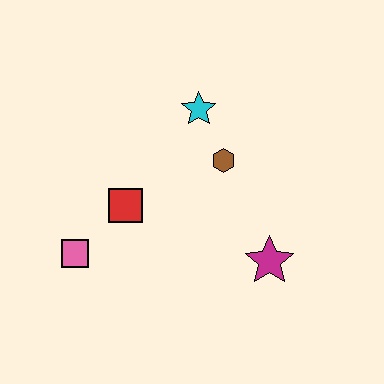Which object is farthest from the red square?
The magenta star is farthest from the red square.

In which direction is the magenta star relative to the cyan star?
The magenta star is below the cyan star.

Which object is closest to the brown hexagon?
The cyan star is closest to the brown hexagon.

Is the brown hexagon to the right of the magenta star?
No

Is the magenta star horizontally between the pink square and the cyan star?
No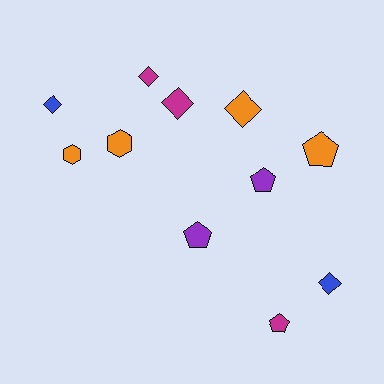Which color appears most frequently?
Orange, with 4 objects.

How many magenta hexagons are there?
There are no magenta hexagons.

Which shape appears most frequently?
Diamond, with 5 objects.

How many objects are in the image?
There are 11 objects.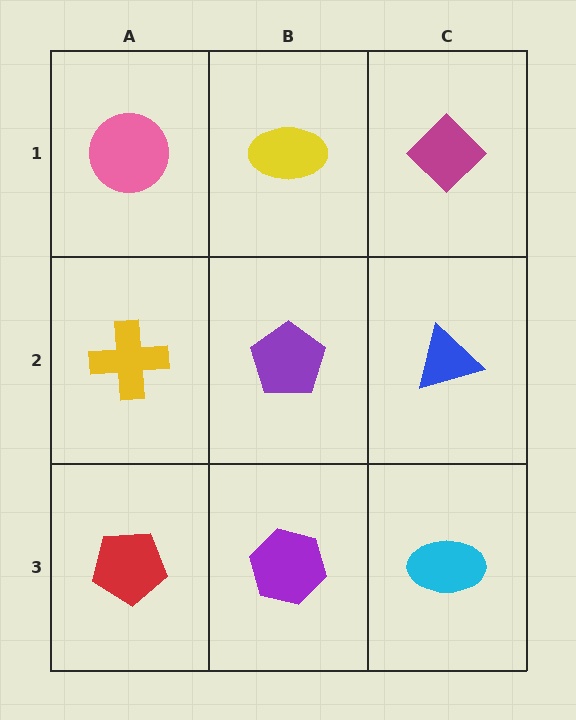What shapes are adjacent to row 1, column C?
A blue triangle (row 2, column C), a yellow ellipse (row 1, column B).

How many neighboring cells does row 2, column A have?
3.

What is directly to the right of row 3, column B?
A cyan ellipse.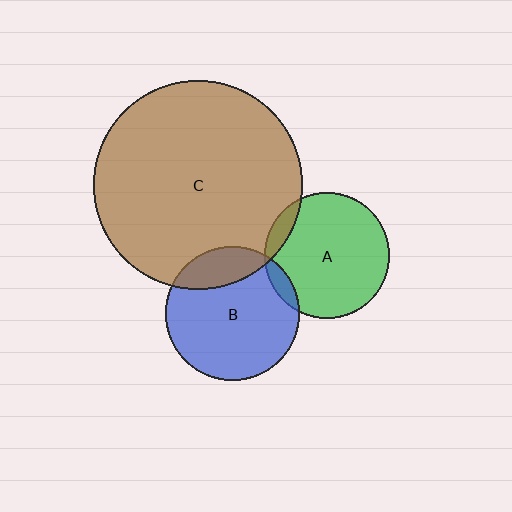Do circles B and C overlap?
Yes.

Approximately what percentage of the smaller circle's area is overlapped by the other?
Approximately 20%.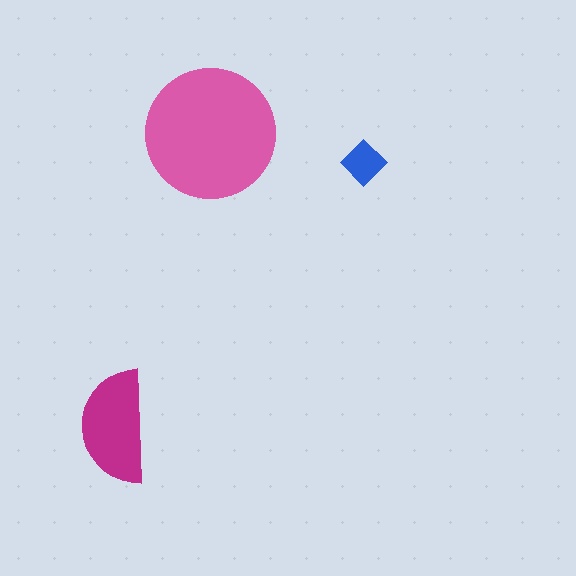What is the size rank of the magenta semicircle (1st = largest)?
2nd.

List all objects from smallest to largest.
The blue diamond, the magenta semicircle, the pink circle.